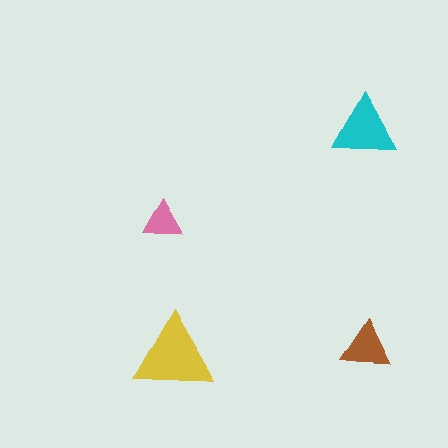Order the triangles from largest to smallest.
the yellow one, the cyan one, the brown one, the pink one.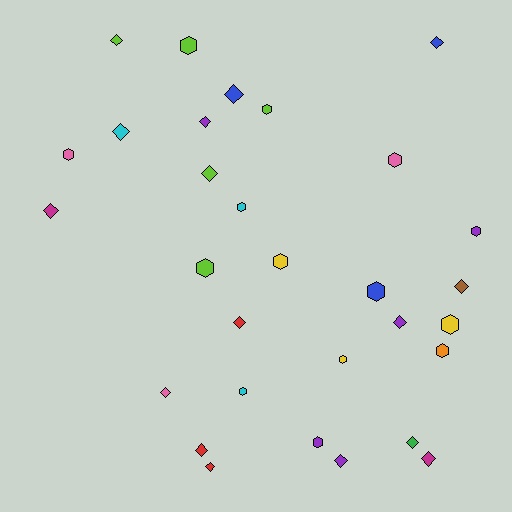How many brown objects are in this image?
There is 1 brown object.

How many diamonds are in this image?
There are 16 diamonds.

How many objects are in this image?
There are 30 objects.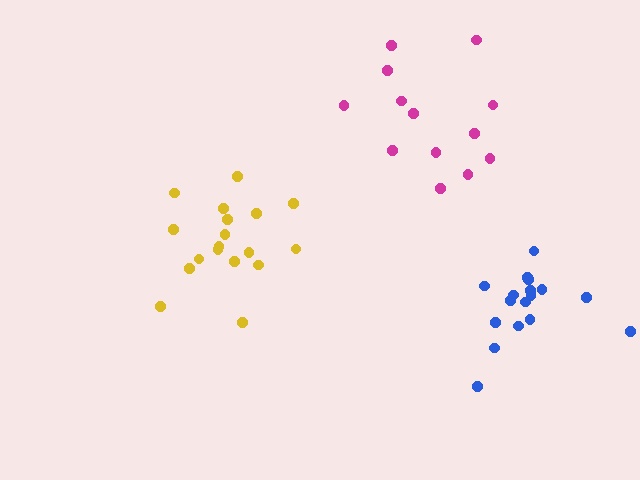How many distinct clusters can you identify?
There are 3 distinct clusters.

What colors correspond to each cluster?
The clusters are colored: blue, yellow, magenta.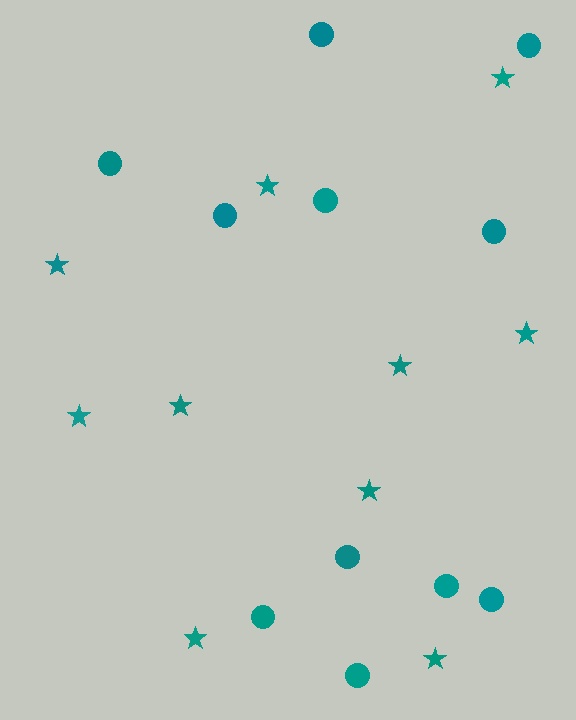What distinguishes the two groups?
There are 2 groups: one group of stars (10) and one group of circles (11).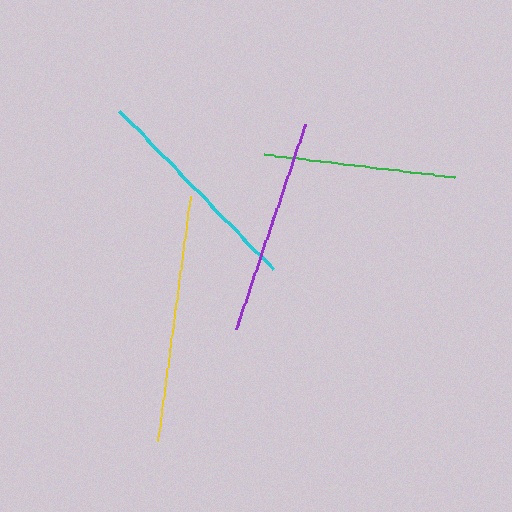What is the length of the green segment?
The green segment is approximately 192 pixels long.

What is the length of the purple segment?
The purple segment is approximately 216 pixels long.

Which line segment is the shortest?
The green line is the shortest at approximately 192 pixels.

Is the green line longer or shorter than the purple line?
The purple line is longer than the green line.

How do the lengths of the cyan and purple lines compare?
The cyan and purple lines are approximately the same length.